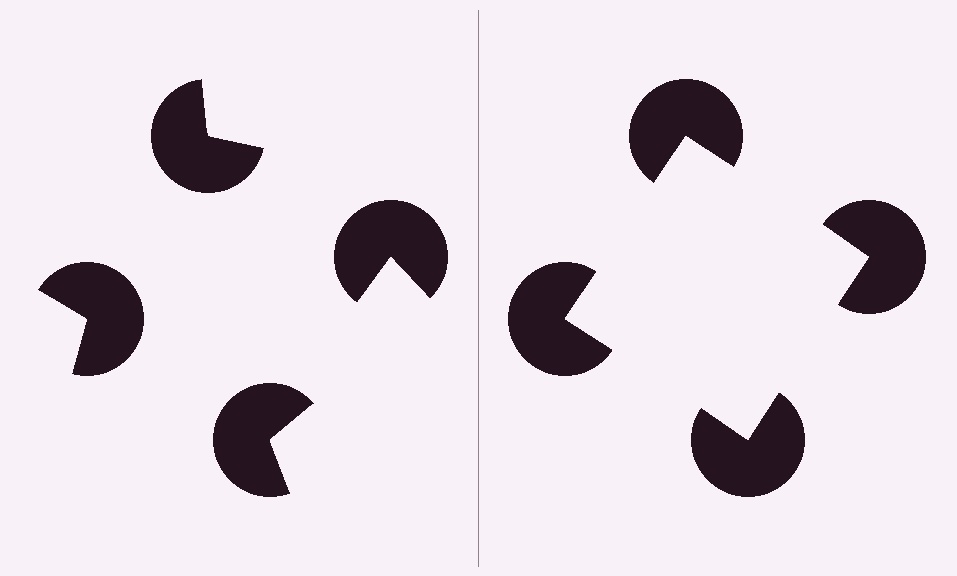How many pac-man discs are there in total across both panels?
8 — 4 on each side.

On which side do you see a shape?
An illusory square appears on the right side. On the left side the wedge cuts are rotated, so no coherent shape forms.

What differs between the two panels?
The pac-man discs are positioned identically on both sides; only the wedge orientations differ. On the right they align to a square; on the left they are misaligned.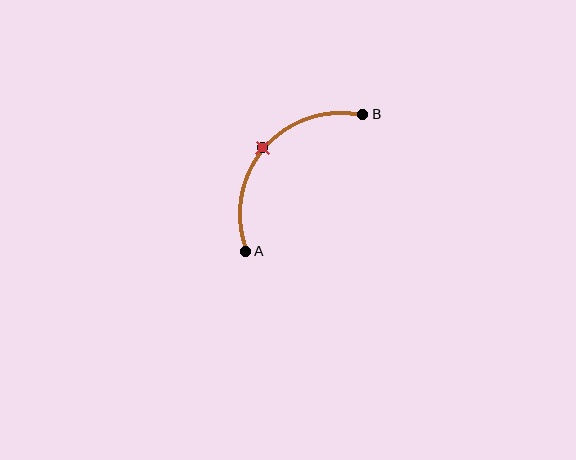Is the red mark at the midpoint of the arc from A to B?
Yes. The red mark lies on the arc at equal arc-length from both A and B — it is the arc midpoint.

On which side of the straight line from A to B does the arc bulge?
The arc bulges above and to the left of the straight line connecting A and B.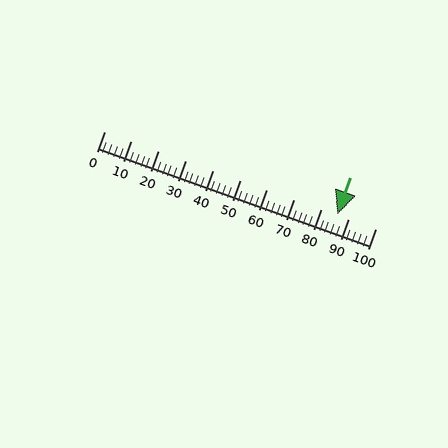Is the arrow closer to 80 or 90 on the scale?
The arrow is closer to 90.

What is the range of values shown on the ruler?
The ruler shows values from 0 to 100.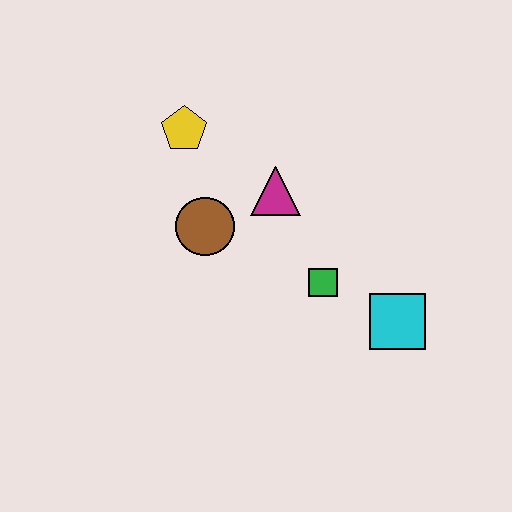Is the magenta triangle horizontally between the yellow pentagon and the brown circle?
No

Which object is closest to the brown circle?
The magenta triangle is closest to the brown circle.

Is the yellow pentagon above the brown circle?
Yes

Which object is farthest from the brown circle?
The cyan square is farthest from the brown circle.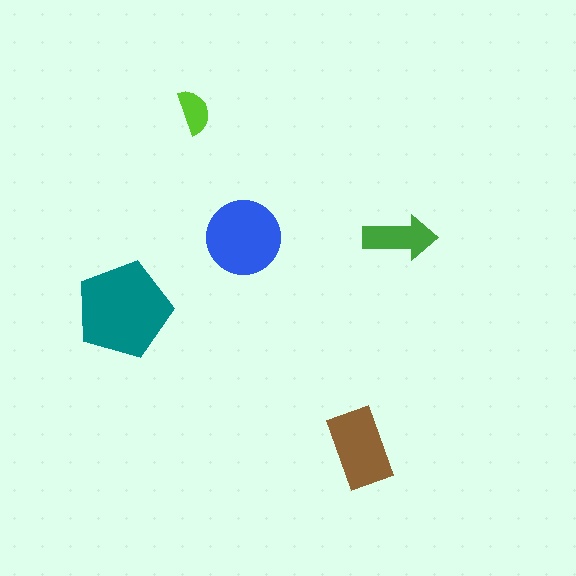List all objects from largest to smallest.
The teal pentagon, the blue circle, the brown rectangle, the green arrow, the lime semicircle.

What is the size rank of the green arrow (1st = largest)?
4th.